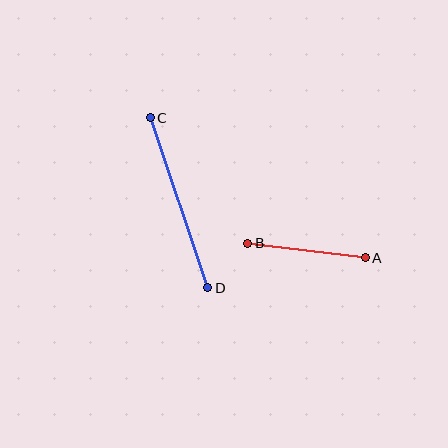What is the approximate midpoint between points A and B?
The midpoint is at approximately (307, 251) pixels.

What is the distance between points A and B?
The distance is approximately 118 pixels.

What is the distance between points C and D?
The distance is approximately 179 pixels.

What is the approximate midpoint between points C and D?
The midpoint is at approximately (179, 203) pixels.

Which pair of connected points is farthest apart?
Points C and D are farthest apart.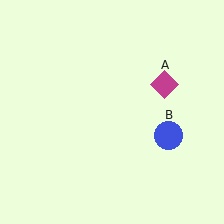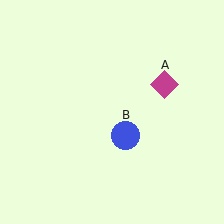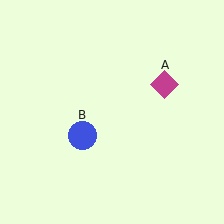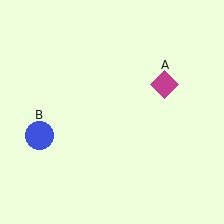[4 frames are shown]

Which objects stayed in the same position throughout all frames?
Magenta diamond (object A) remained stationary.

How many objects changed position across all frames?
1 object changed position: blue circle (object B).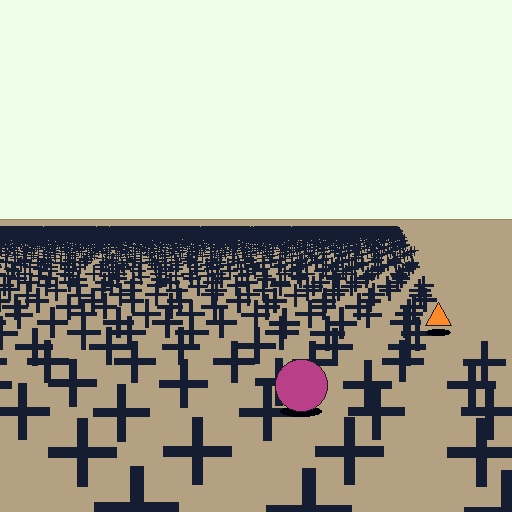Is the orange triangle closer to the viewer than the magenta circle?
No. The magenta circle is closer — you can tell from the texture gradient: the ground texture is coarser near it.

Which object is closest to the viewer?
The magenta circle is closest. The texture marks near it are larger and more spread out.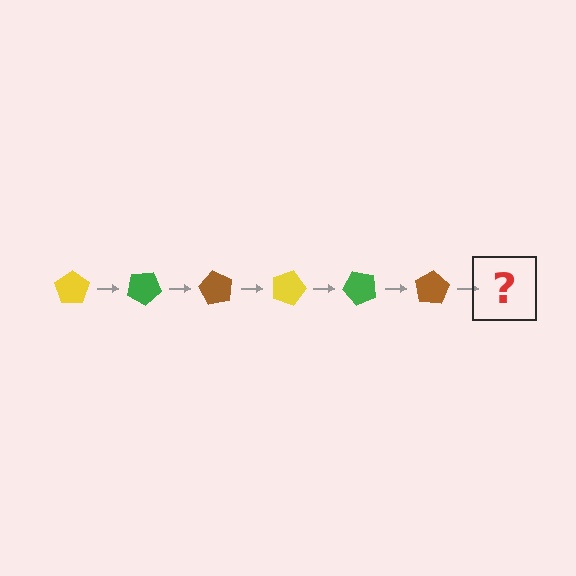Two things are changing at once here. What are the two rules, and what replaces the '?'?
The two rules are that it rotates 30 degrees each step and the color cycles through yellow, green, and brown. The '?' should be a yellow pentagon, rotated 180 degrees from the start.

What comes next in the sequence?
The next element should be a yellow pentagon, rotated 180 degrees from the start.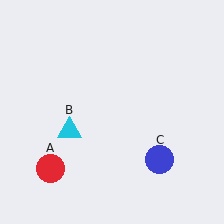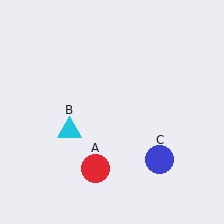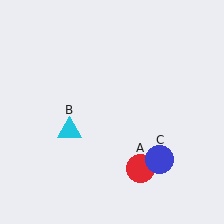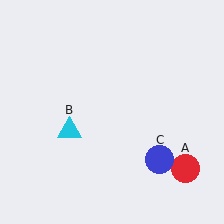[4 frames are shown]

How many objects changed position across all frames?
1 object changed position: red circle (object A).